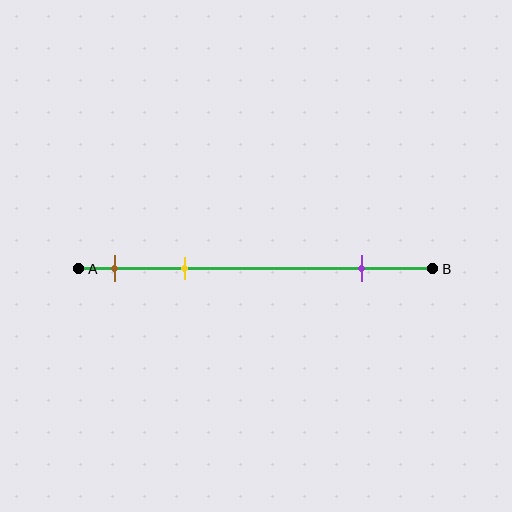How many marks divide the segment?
There are 3 marks dividing the segment.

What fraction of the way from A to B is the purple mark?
The purple mark is approximately 80% (0.8) of the way from A to B.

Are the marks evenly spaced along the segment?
No, the marks are not evenly spaced.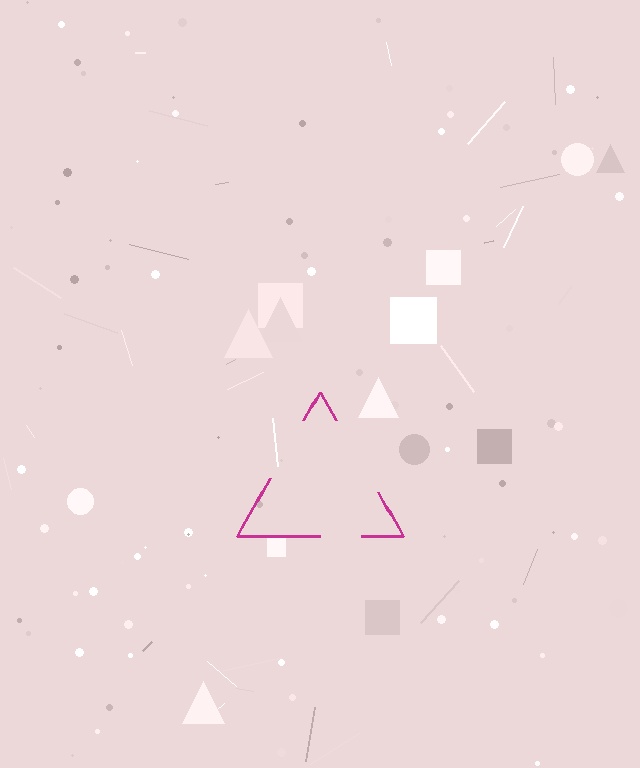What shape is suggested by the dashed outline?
The dashed outline suggests a triangle.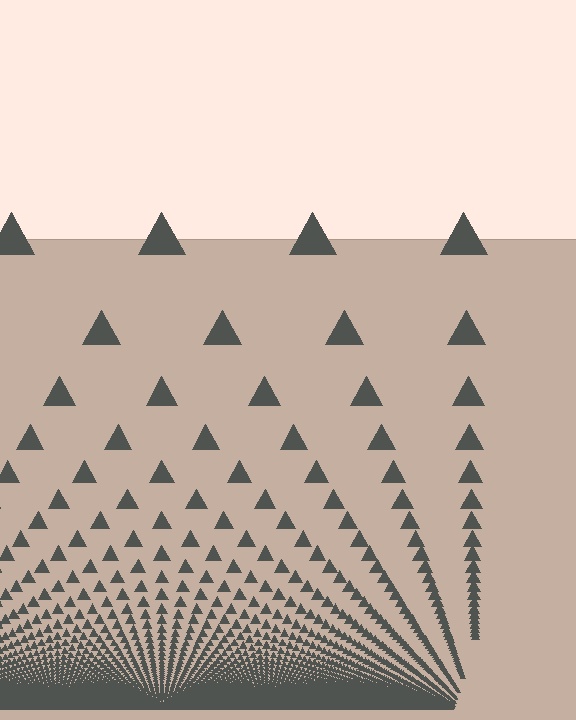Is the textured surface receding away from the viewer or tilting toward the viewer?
The surface appears to tilt toward the viewer. Texture elements get larger and sparser toward the top.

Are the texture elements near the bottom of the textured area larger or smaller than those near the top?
Smaller. The gradient is inverted — elements near the bottom are smaller and denser.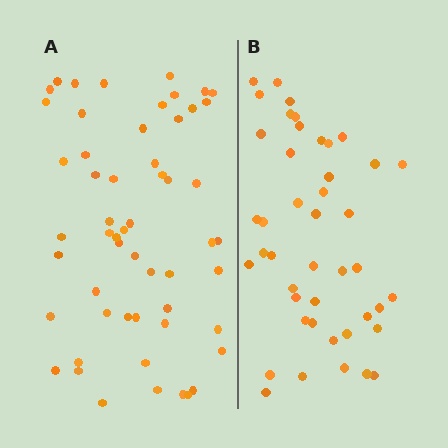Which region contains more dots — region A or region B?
Region A (the left region) has more dots.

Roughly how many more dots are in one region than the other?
Region A has roughly 12 or so more dots than region B.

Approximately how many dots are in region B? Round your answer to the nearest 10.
About 40 dots. (The exact count is 44, which rounds to 40.)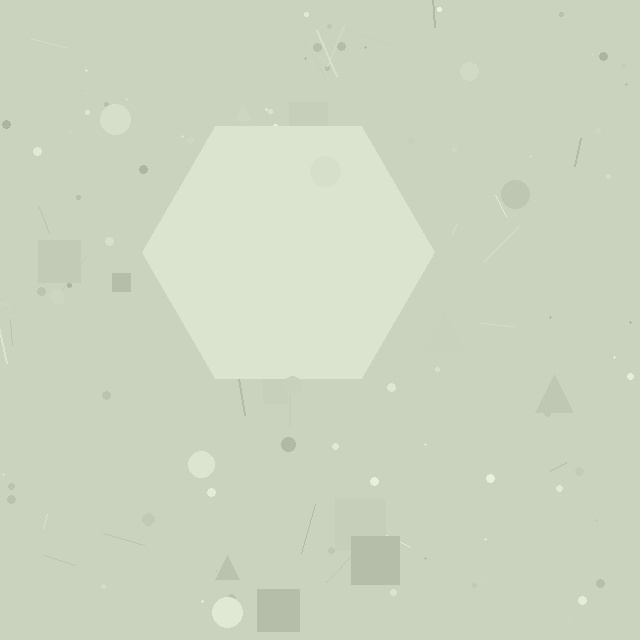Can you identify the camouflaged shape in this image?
The camouflaged shape is a hexagon.